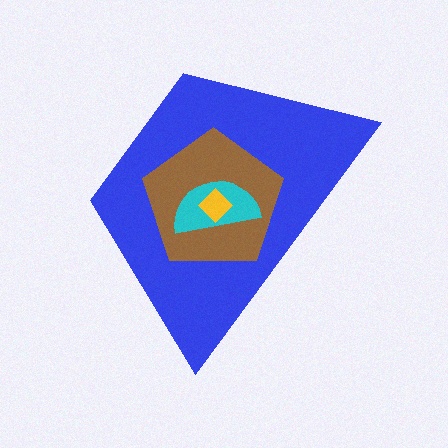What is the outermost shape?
The blue trapezoid.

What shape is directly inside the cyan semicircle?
The yellow diamond.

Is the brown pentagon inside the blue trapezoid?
Yes.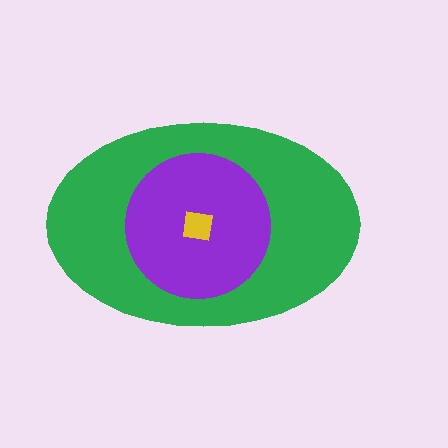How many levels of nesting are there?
3.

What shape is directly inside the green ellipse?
The purple circle.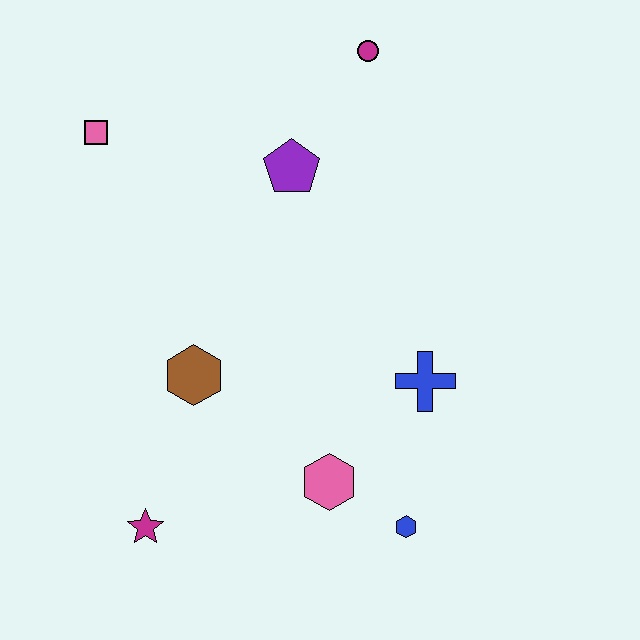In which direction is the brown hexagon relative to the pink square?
The brown hexagon is below the pink square.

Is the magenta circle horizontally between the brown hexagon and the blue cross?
Yes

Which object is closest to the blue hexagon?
The pink hexagon is closest to the blue hexagon.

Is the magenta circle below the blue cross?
No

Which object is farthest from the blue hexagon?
The pink square is farthest from the blue hexagon.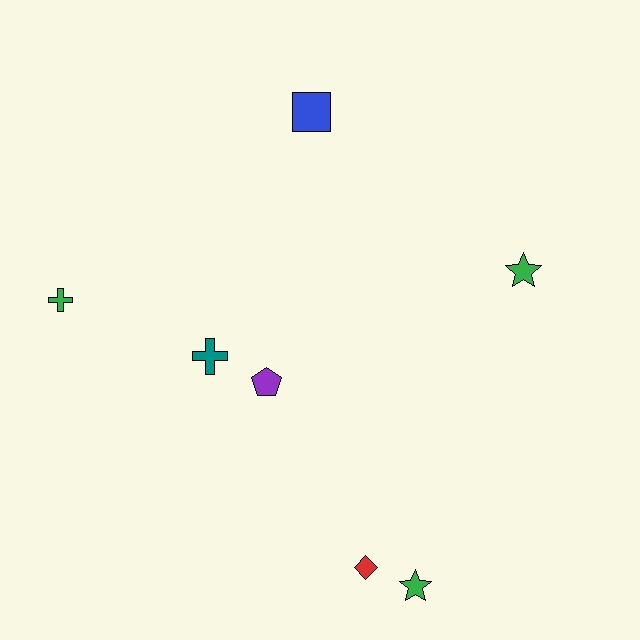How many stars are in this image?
There are 2 stars.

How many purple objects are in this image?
There is 1 purple object.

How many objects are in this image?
There are 7 objects.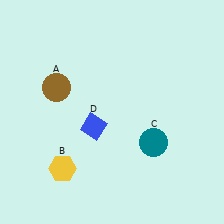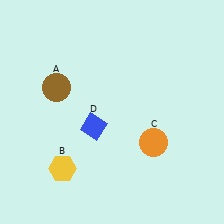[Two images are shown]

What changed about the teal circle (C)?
In Image 1, C is teal. In Image 2, it changed to orange.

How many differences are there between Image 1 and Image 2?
There is 1 difference between the two images.